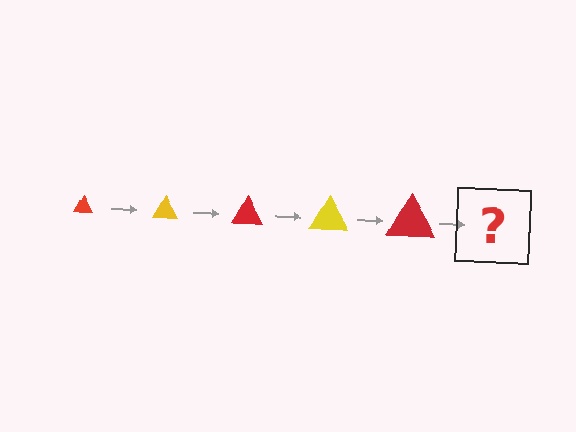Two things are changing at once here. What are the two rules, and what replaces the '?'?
The two rules are that the triangle grows larger each step and the color cycles through red and yellow. The '?' should be a yellow triangle, larger than the previous one.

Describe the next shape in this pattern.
It should be a yellow triangle, larger than the previous one.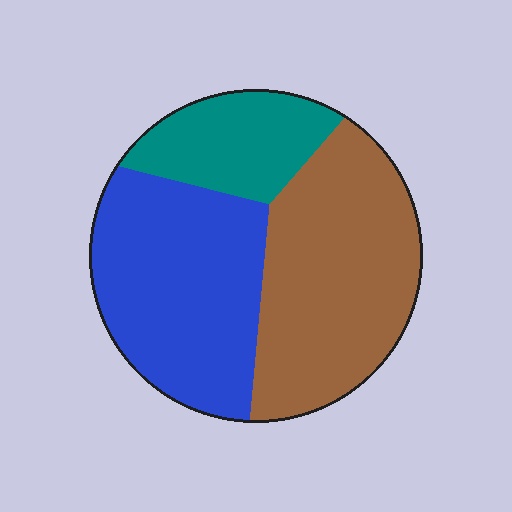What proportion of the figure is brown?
Brown takes up about two fifths (2/5) of the figure.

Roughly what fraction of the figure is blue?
Blue covers about 40% of the figure.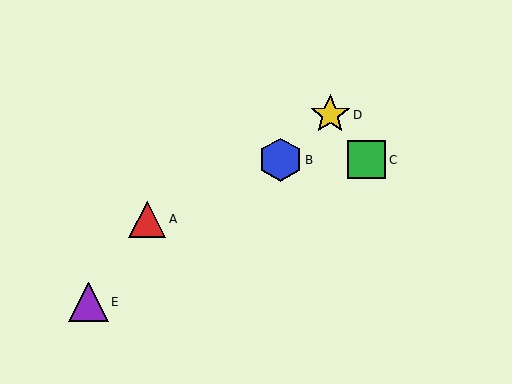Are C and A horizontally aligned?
No, C is at y≈160 and A is at y≈219.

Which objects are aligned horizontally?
Objects B, C are aligned horizontally.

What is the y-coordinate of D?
Object D is at y≈115.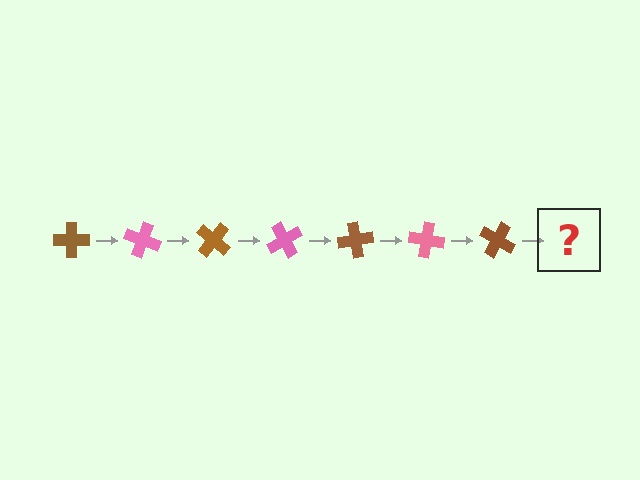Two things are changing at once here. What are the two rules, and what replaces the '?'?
The two rules are that it rotates 20 degrees each step and the color cycles through brown and pink. The '?' should be a pink cross, rotated 140 degrees from the start.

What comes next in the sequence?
The next element should be a pink cross, rotated 140 degrees from the start.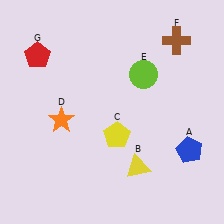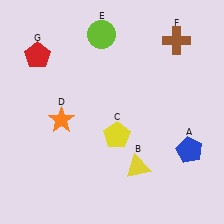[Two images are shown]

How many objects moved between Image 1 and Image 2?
1 object moved between the two images.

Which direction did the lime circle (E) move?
The lime circle (E) moved left.